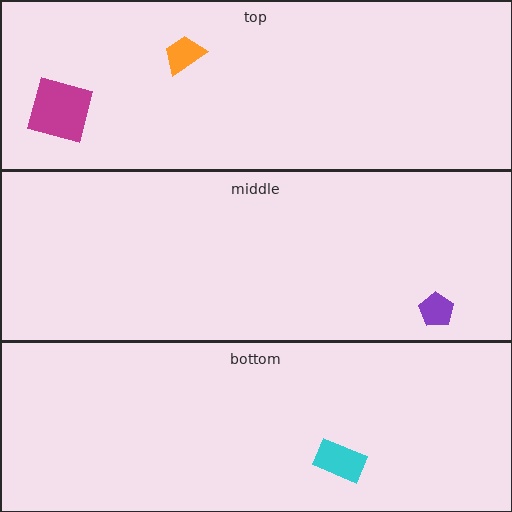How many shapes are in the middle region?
1.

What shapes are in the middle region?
The purple pentagon.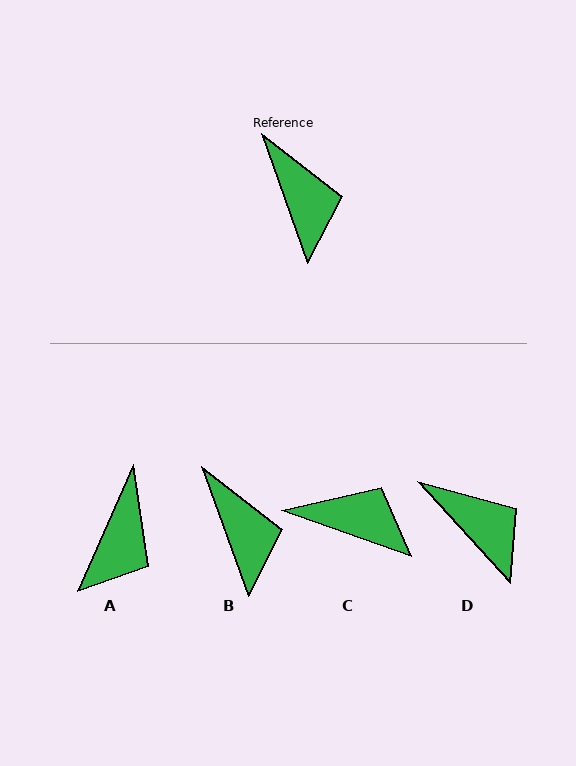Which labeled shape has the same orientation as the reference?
B.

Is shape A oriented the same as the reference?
No, it is off by about 43 degrees.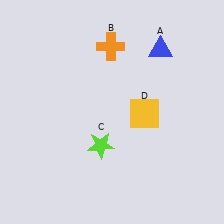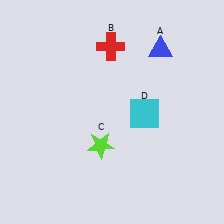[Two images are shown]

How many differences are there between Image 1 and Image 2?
There are 2 differences between the two images.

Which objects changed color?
B changed from orange to red. D changed from yellow to cyan.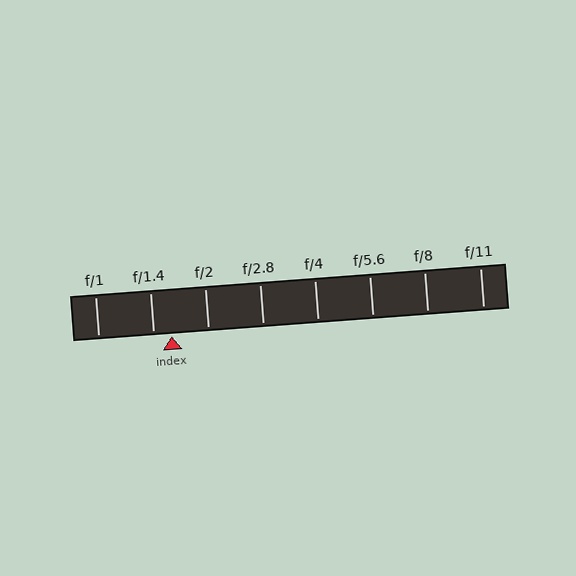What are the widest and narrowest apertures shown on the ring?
The widest aperture shown is f/1 and the narrowest is f/11.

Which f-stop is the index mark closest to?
The index mark is closest to f/1.4.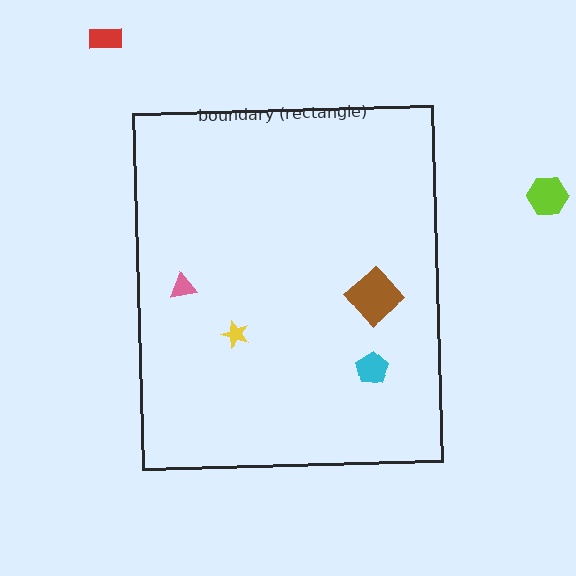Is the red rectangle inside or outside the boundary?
Outside.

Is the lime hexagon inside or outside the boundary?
Outside.